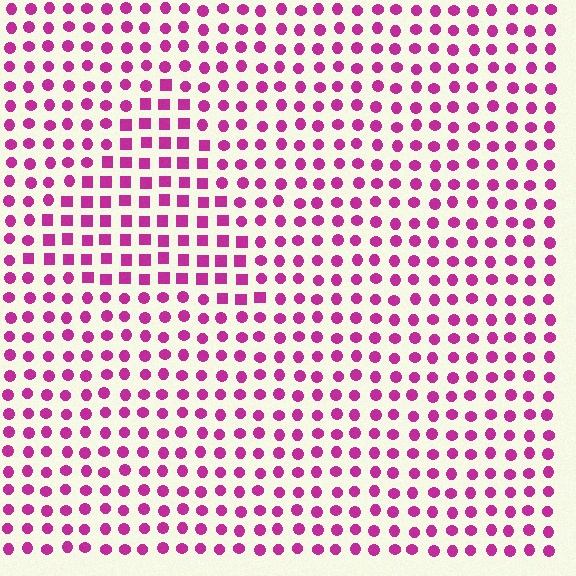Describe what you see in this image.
The image is filled with small magenta elements arranged in a uniform grid. A triangle-shaped region contains squares, while the surrounding area contains circles. The boundary is defined purely by the change in element shape.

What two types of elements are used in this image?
The image uses squares inside the triangle region and circles outside it.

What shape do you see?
I see a triangle.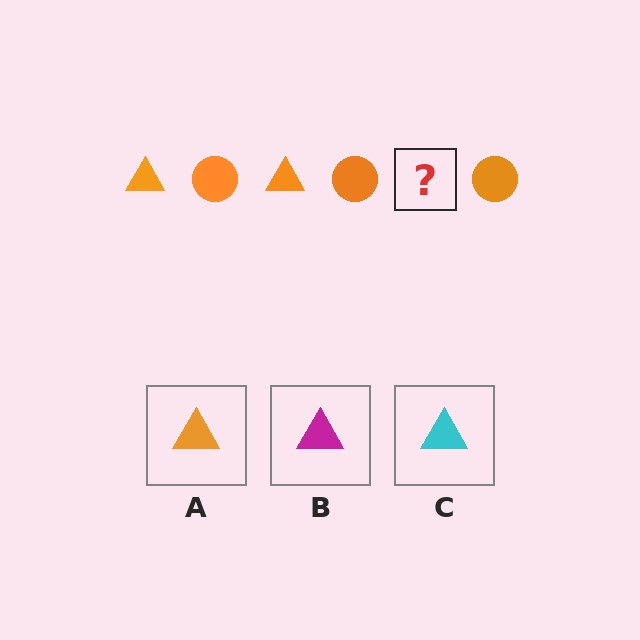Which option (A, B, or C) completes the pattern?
A.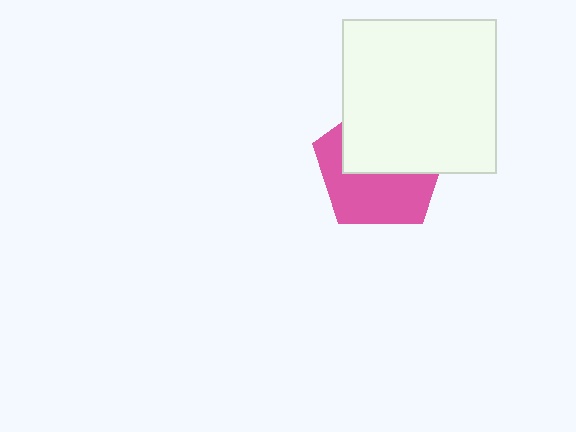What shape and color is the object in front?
The object in front is a white square.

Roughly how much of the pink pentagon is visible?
About half of it is visible (roughly 50%).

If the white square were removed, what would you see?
You would see the complete pink pentagon.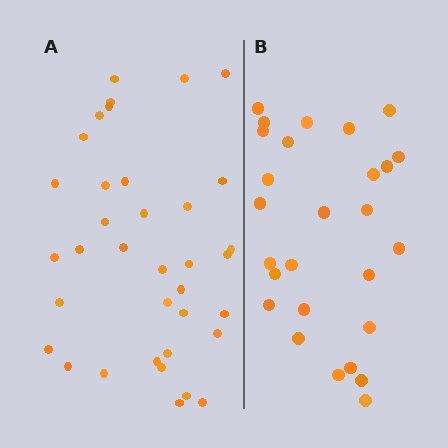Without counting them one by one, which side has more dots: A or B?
Region A (the left region) has more dots.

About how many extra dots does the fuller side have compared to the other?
Region A has roughly 8 or so more dots than region B.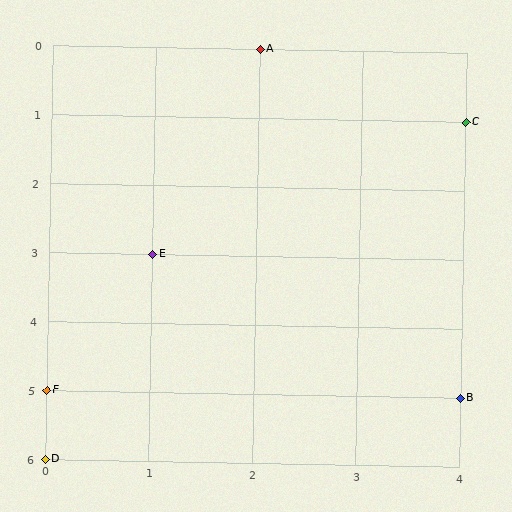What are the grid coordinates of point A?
Point A is at grid coordinates (2, 0).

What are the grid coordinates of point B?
Point B is at grid coordinates (4, 5).